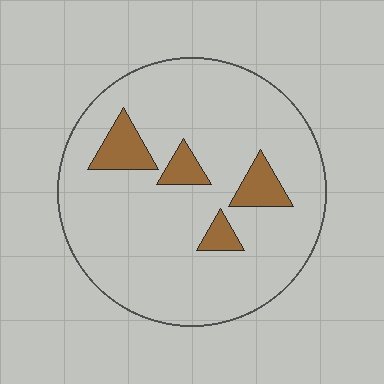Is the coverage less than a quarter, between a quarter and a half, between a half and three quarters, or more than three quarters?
Less than a quarter.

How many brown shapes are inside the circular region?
4.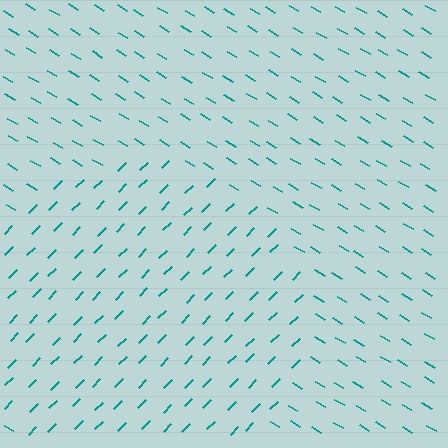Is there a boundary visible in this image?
Yes, there is a texture boundary formed by a change in line orientation.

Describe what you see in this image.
The image is filled with small teal line segments. A circle region in the image has lines oriented differently from the surrounding lines, creating a visible texture boundary.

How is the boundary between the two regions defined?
The boundary is defined purely by a change in line orientation (approximately 76 degrees difference). All lines are the same color and thickness.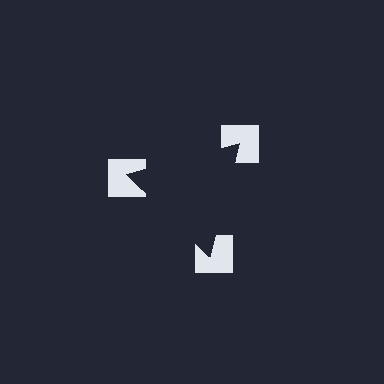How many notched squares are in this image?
There are 3 — one at each vertex of the illusory triangle.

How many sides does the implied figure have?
3 sides.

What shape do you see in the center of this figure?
An illusory triangle — its edges are inferred from the aligned wedge cuts in the notched squares, not physically drawn.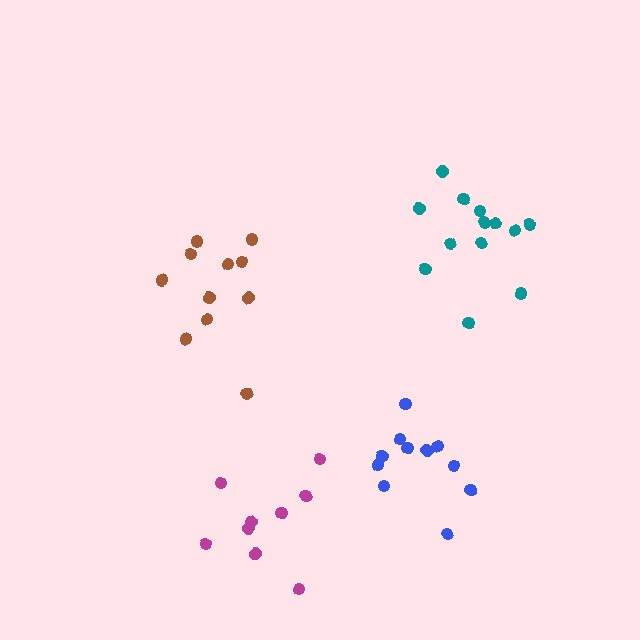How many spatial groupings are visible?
There are 4 spatial groupings.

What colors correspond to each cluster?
The clusters are colored: teal, brown, magenta, blue.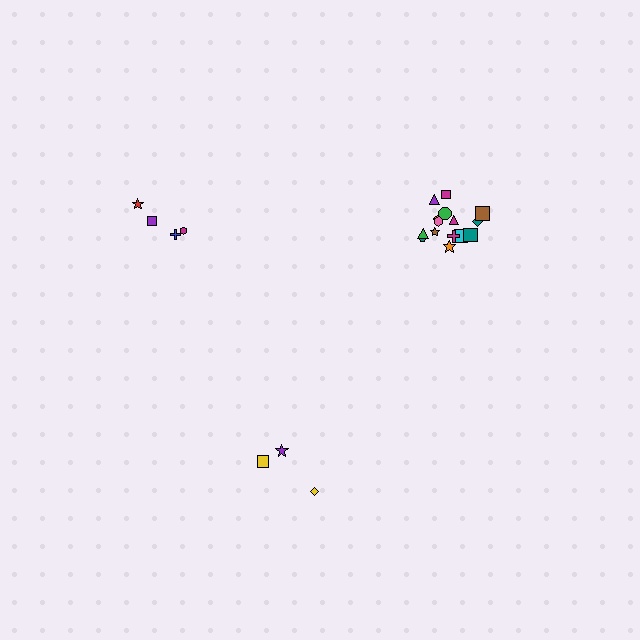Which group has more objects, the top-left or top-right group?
The top-right group.